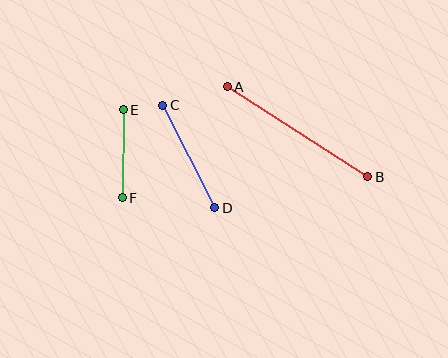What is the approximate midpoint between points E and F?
The midpoint is at approximately (123, 154) pixels.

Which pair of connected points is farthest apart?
Points A and B are farthest apart.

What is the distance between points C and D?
The distance is approximately 115 pixels.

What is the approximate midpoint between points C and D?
The midpoint is at approximately (189, 156) pixels.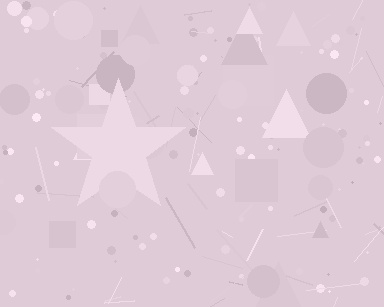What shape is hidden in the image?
A star is hidden in the image.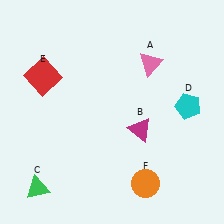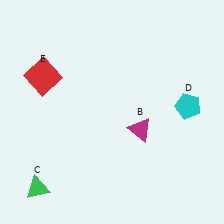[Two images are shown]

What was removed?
The pink triangle (A), the orange circle (F) were removed in Image 2.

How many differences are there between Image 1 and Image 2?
There are 2 differences between the two images.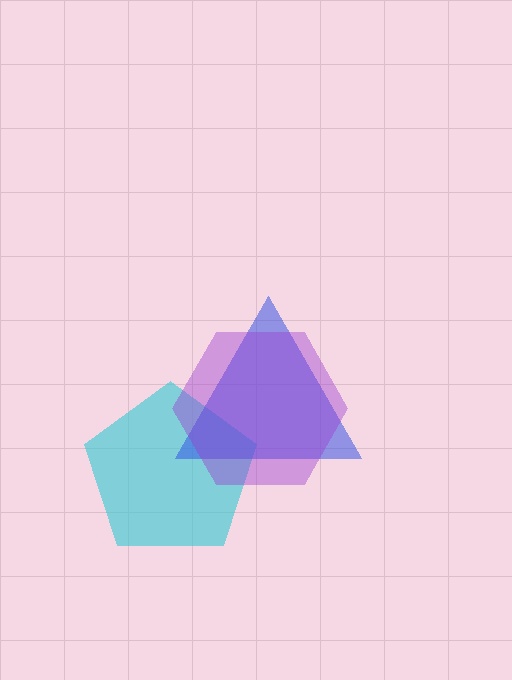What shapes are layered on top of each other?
The layered shapes are: a cyan pentagon, a blue triangle, a purple hexagon.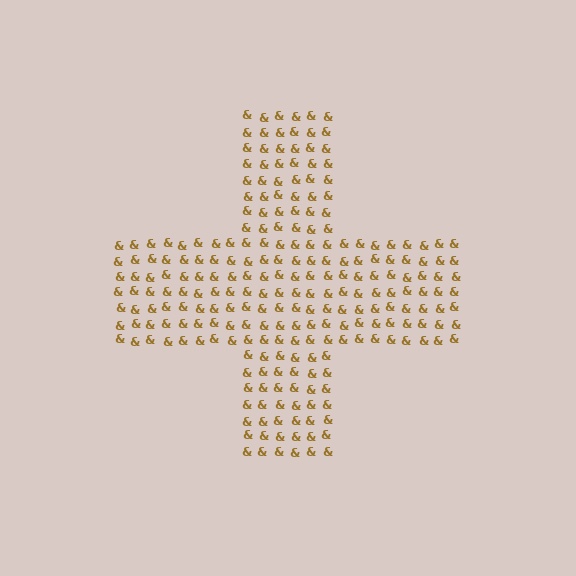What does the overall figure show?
The overall figure shows a cross.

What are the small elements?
The small elements are ampersands.